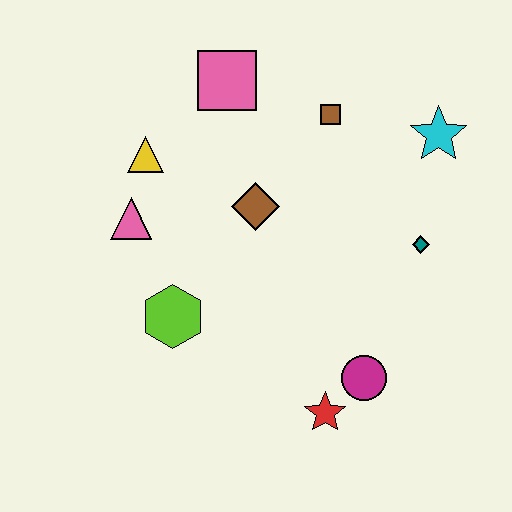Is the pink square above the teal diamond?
Yes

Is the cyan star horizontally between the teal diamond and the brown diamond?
No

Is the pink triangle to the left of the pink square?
Yes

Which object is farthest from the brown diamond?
The red star is farthest from the brown diamond.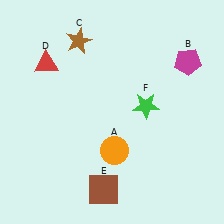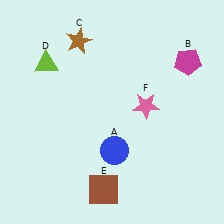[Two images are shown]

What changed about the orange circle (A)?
In Image 1, A is orange. In Image 2, it changed to blue.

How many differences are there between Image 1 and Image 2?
There are 3 differences between the two images.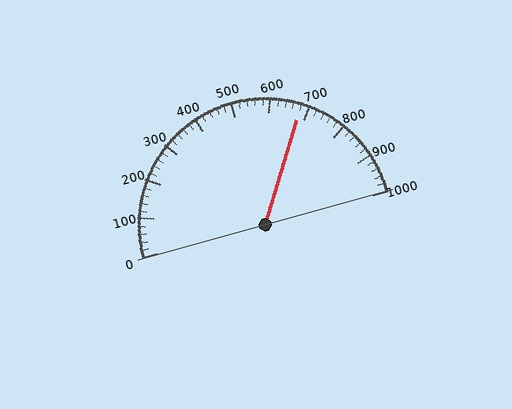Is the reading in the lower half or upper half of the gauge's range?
The reading is in the upper half of the range (0 to 1000).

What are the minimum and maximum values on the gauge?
The gauge ranges from 0 to 1000.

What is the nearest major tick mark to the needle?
The nearest major tick mark is 700.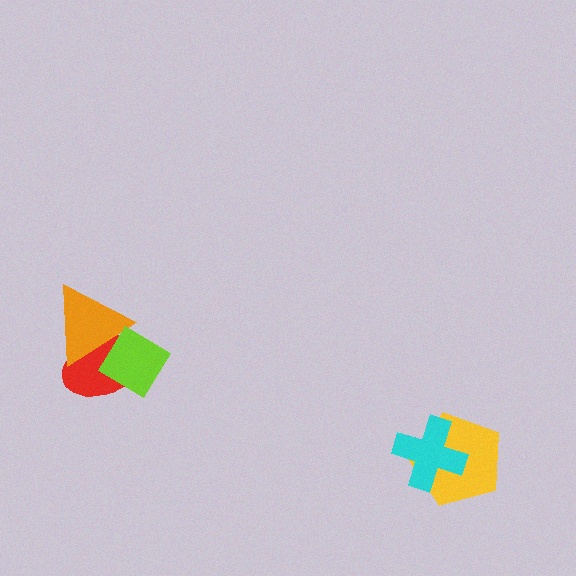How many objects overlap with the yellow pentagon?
1 object overlaps with the yellow pentagon.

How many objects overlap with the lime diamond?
2 objects overlap with the lime diamond.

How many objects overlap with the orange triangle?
2 objects overlap with the orange triangle.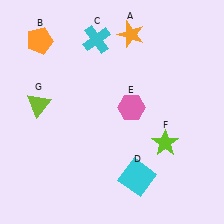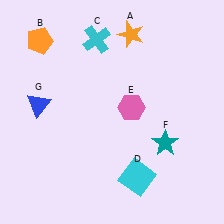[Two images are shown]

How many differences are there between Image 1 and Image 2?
There are 2 differences between the two images.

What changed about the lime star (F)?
In Image 1, F is lime. In Image 2, it changed to teal.